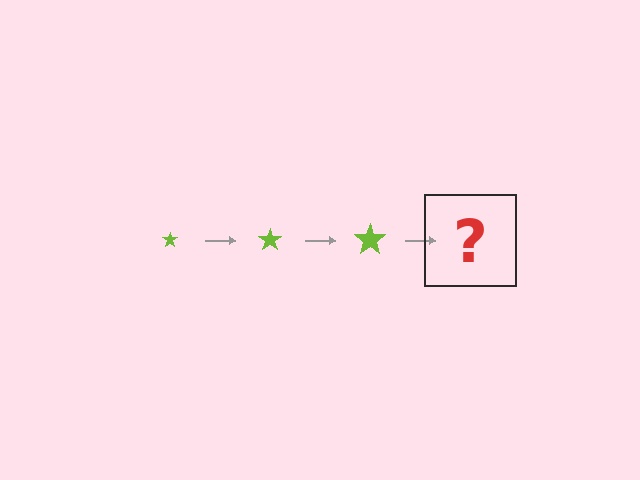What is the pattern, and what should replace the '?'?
The pattern is that the star gets progressively larger each step. The '?' should be a lime star, larger than the previous one.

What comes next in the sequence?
The next element should be a lime star, larger than the previous one.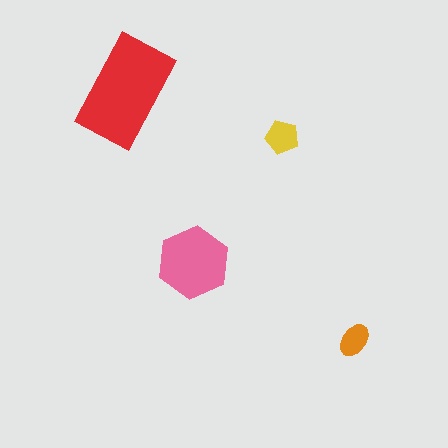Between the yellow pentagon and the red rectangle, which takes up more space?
The red rectangle.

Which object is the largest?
The red rectangle.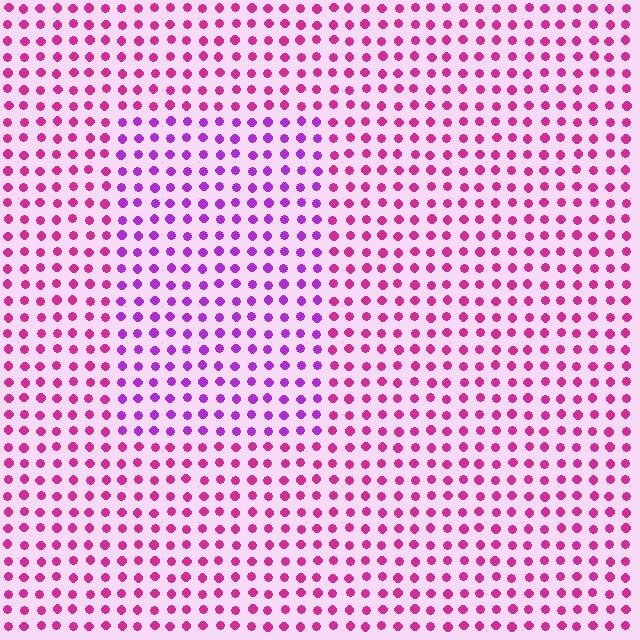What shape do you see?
I see a rectangle.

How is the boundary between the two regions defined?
The boundary is defined purely by a slight shift in hue (about 35 degrees). Spacing, size, and orientation are identical on both sides.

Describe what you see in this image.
The image is filled with small magenta elements in a uniform arrangement. A rectangle-shaped region is visible where the elements are tinted to a slightly different hue, forming a subtle color boundary.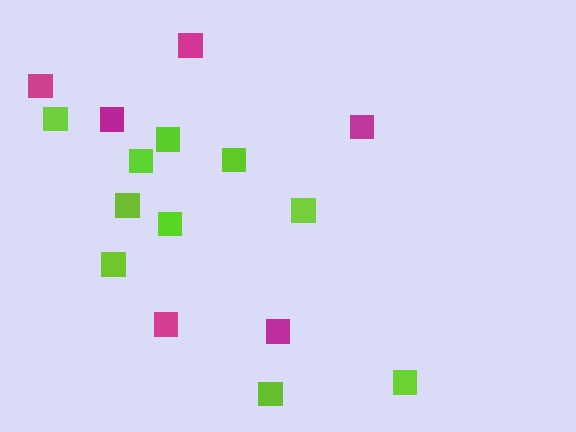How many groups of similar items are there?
There are 2 groups: one group of magenta squares (6) and one group of lime squares (10).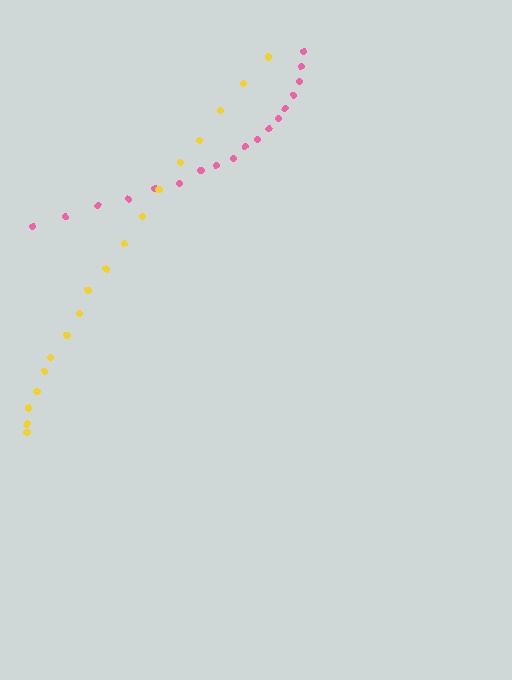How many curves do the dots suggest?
There are 2 distinct paths.